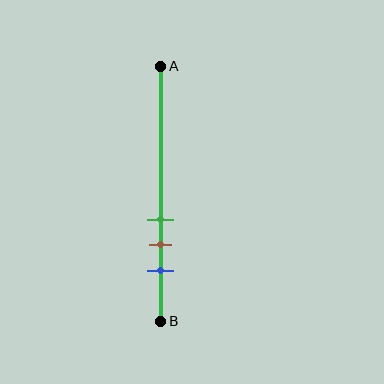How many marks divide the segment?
There are 3 marks dividing the segment.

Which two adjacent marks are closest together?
The green and brown marks are the closest adjacent pair.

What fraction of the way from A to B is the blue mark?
The blue mark is approximately 80% (0.8) of the way from A to B.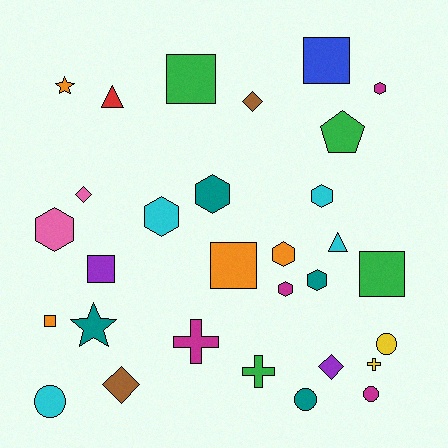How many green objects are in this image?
There are 4 green objects.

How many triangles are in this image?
There are 2 triangles.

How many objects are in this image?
There are 30 objects.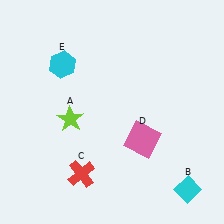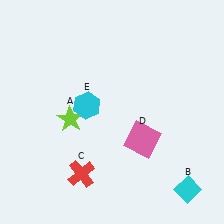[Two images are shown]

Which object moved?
The cyan hexagon (E) moved down.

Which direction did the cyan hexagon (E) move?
The cyan hexagon (E) moved down.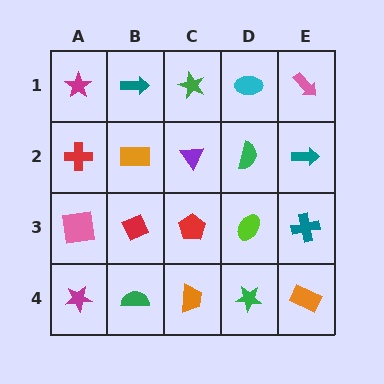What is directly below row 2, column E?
A teal cross.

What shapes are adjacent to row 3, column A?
A red cross (row 2, column A), a magenta star (row 4, column A), a red diamond (row 3, column B).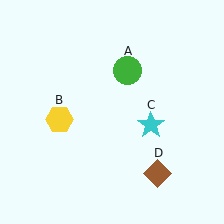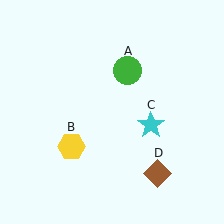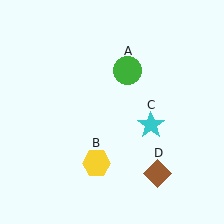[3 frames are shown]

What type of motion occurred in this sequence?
The yellow hexagon (object B) rotated counterclockwise around the center of the scene.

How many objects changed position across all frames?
1 object changed position: yellow hexagon (object B).